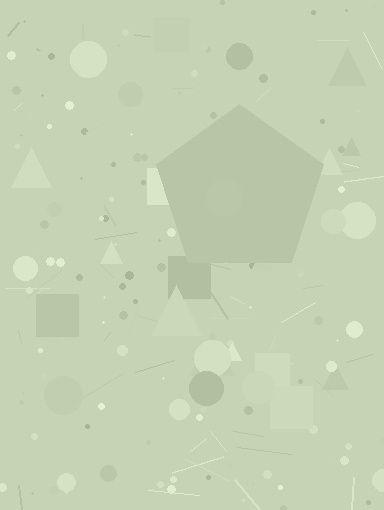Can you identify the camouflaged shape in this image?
The camouflaged shape is a pentagon.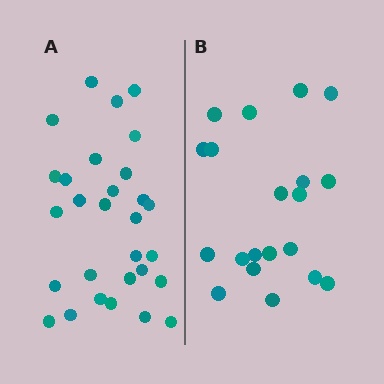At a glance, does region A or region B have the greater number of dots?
Region A (the left region) has more dots.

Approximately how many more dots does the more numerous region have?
Region A has roughly 8 or so more dots than region B.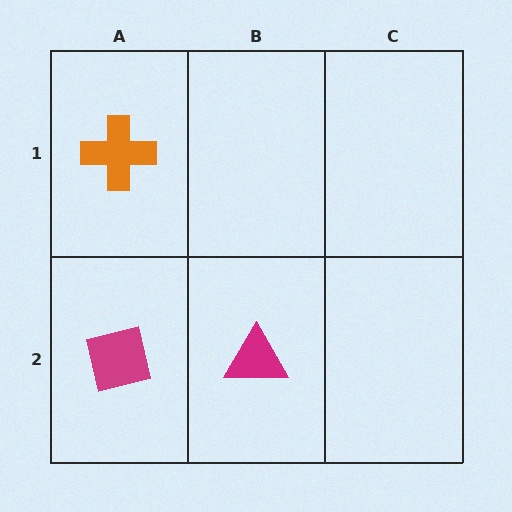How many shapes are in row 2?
2 shapes.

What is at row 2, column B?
A magenta triangle.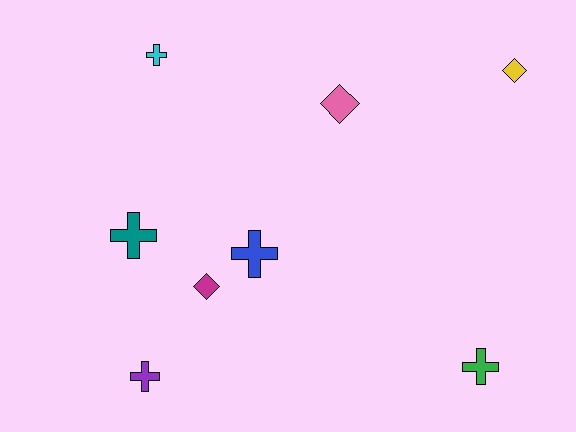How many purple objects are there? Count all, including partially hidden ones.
There is 1 purple object.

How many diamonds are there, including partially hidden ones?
There are 3 diamonds.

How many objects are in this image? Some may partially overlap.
There are 8 objects.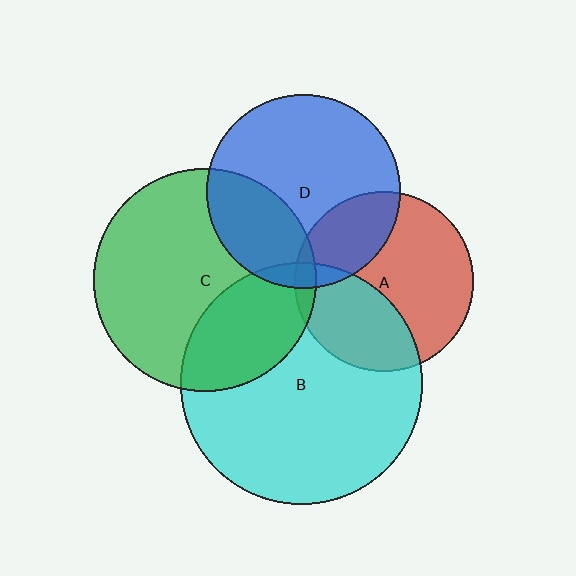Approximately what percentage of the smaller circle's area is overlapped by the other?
Approximately 5%.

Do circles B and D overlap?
Yes.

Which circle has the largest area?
Circle B (cyan).